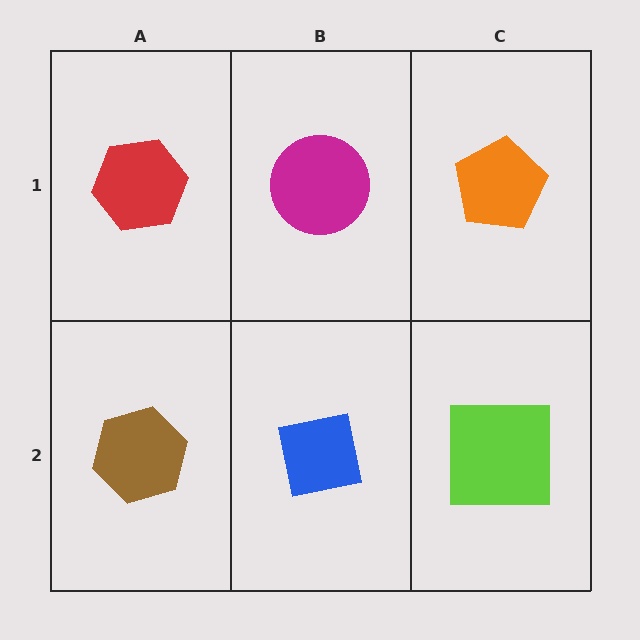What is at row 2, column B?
A blue square.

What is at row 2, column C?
A lime square.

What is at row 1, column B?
A magenta circle.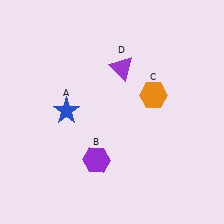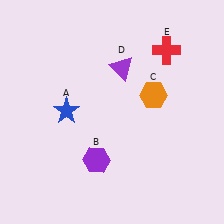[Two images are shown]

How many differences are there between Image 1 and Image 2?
There is 1 difference between the two images.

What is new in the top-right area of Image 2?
A red cross (E) was added in the top-right area of Image 2.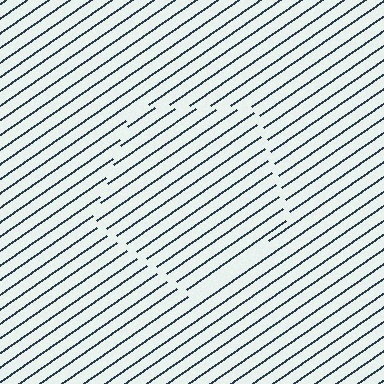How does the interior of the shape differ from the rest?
The interior of the shape contains the same grating, shifted by half a period — the contour is defined by the phase discontinuity where line-ends from the inner and outer gratings abut.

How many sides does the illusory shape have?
5 sides — the line-ends trace a pentagon.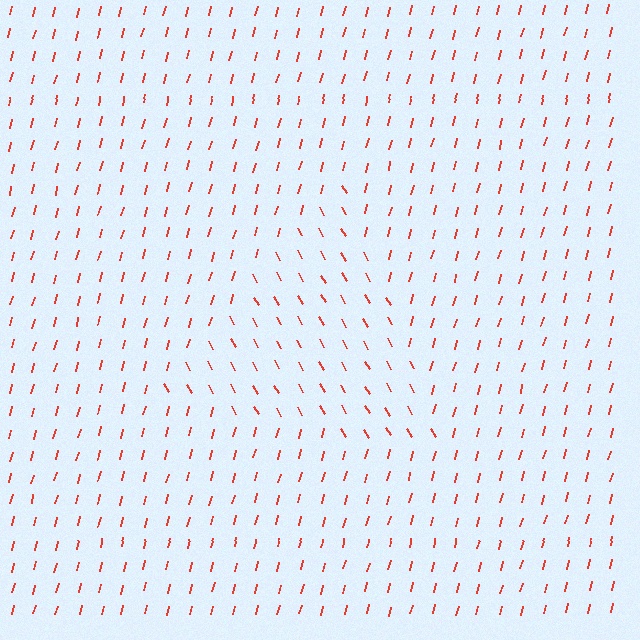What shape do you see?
I see a triangle.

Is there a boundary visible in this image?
Yes, there is a texture boundary formed by a change in line orientation.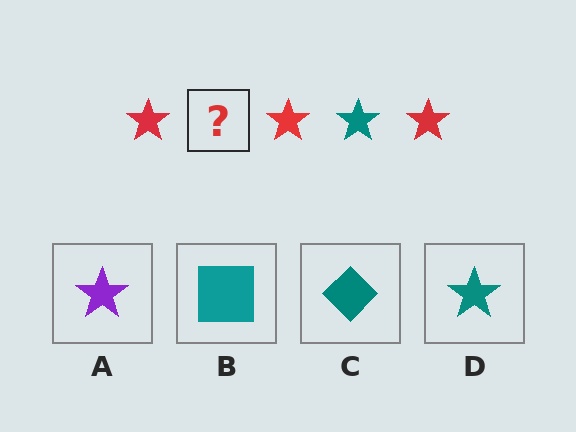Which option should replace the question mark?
Option D.